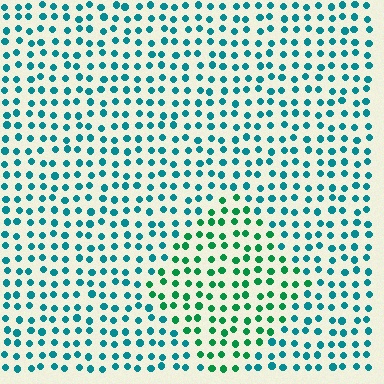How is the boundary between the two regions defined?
The boundary is defined purely by a slight shift in hue (about 37 degrees). Spacing, size, and orientation are identical on both sides.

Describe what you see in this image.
The image is filled with small teal elements in a uniform arrangement. A diamond-shaped region is visible where the elements are tinted to a slightly different hue, forming a subtle color boundary.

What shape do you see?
I see a diamond.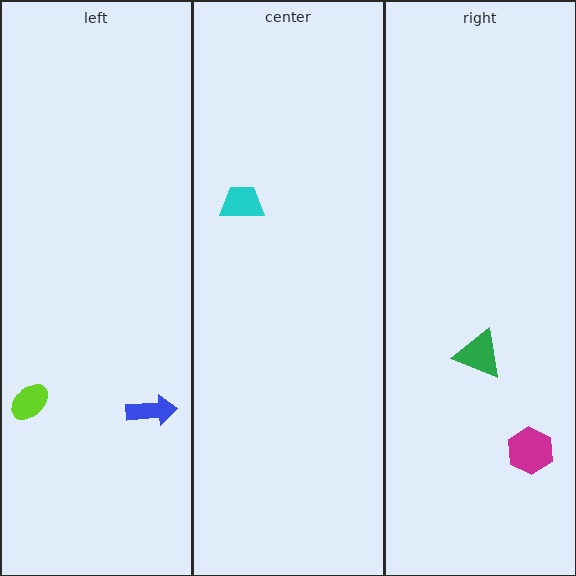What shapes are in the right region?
The magenta hexagon, the green triangle.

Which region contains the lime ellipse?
The left region.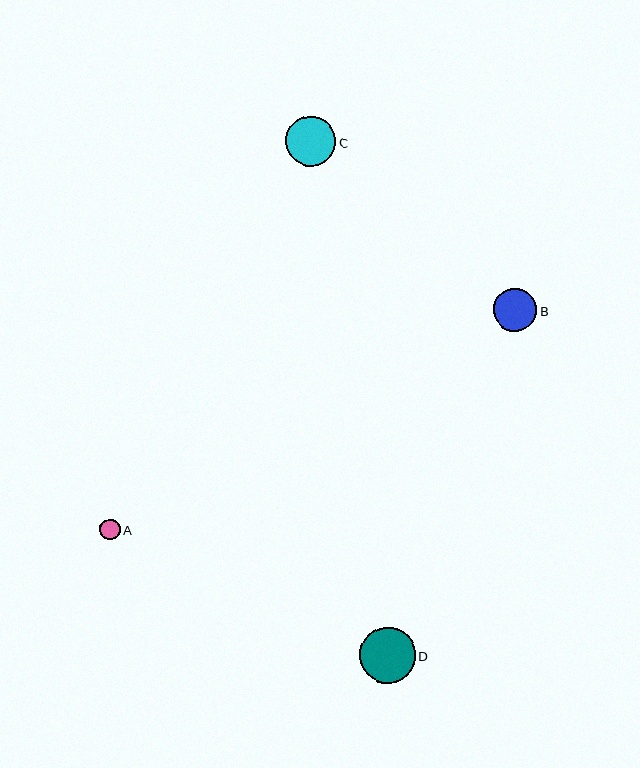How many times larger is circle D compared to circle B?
Circle D is approximately 1.3 times the size of circle B.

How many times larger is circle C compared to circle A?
Circle C is approximately 2.4 times the size of circle A.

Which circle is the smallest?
Circle A is the smallest with a size of approximately 21 pixels.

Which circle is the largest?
Circle D is the largest with a size of approximately 56 pixels.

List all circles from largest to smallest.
From largest to smallest: D, C, B, A.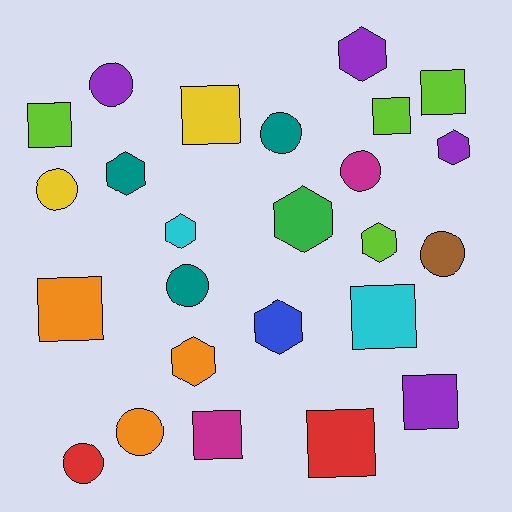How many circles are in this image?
There are 8 circles.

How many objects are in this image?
There are 25 objects.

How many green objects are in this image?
There is 1 green object.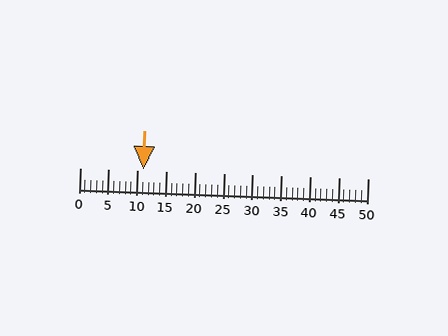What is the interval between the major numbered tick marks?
The major tick marks are spaced 5 units apart.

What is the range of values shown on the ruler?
The ruler shows values from 0 to 50.